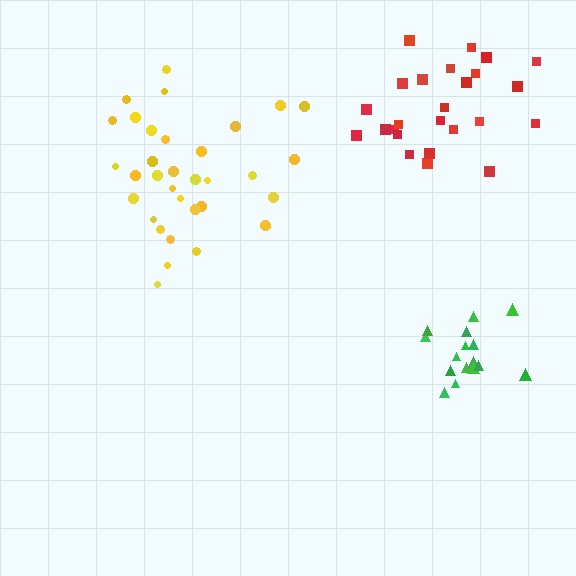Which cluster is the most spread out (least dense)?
Yellow.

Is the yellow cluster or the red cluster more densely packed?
Red.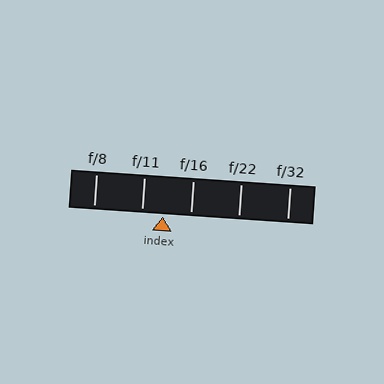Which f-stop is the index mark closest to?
The index mark is closest to f/11.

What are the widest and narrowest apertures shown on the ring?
The widest aperture shown is f/8 and the narrowest is f/32.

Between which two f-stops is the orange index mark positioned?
The index mark is between f/11 and f/16.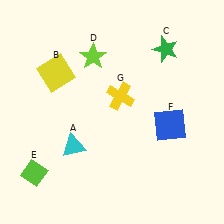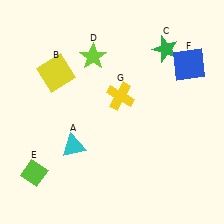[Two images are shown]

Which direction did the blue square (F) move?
The blue square (F) moved up.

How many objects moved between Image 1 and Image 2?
1 object moved between the two images.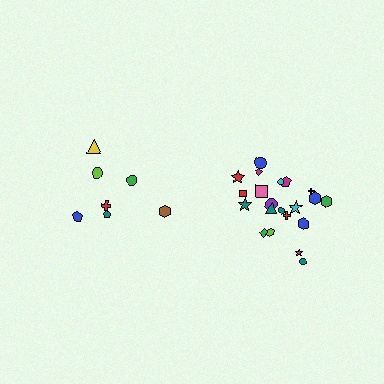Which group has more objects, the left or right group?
The right group.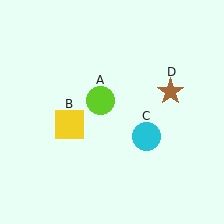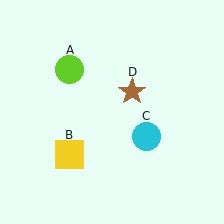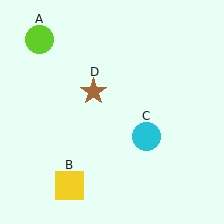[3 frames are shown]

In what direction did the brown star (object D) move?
The brown star (object D) moved left.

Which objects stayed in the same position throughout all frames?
Cyan circle (object C) remained stationary.